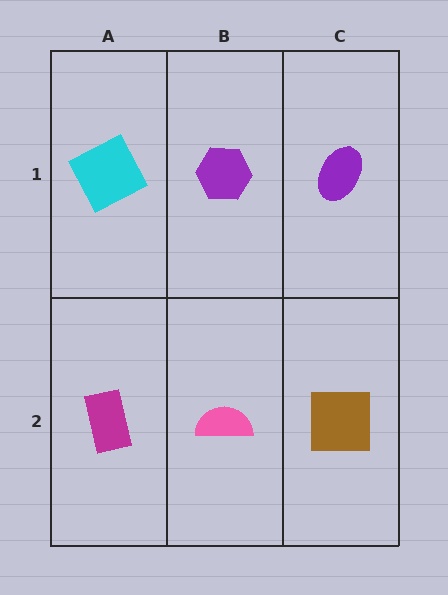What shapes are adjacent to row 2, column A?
A cyan square (row 1, column A), a pink semicircle (row 2, column B).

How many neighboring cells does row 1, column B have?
3.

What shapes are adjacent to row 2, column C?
A purple ellipse (row 1, column C), a pink semicircle (row 2, column B).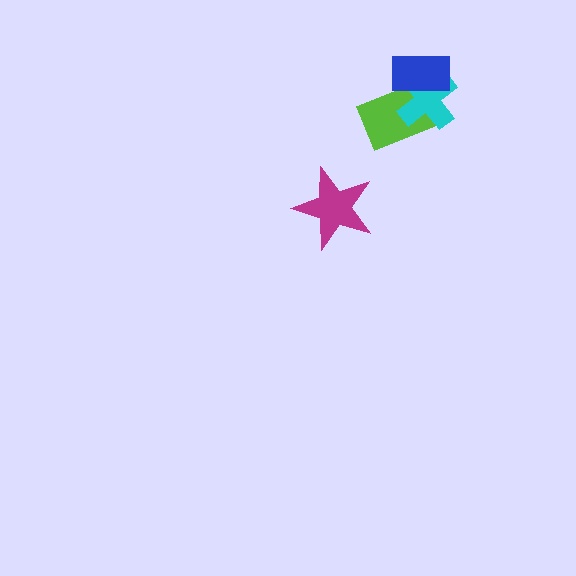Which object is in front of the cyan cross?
The blue rectangle is in front of the cyan cross.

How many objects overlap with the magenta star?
0 objects overlap with the magenta star.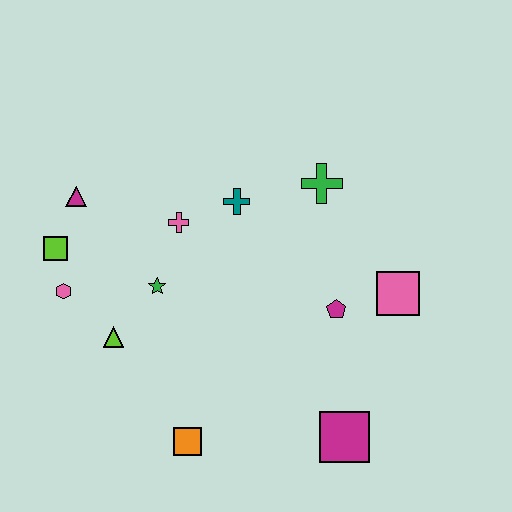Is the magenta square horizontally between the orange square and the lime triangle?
No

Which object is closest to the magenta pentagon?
The pink square is closest to the magenta pentagon.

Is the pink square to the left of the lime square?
No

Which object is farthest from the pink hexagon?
The pink square is farthest from the pink hexagon.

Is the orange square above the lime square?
No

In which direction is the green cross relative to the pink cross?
The green cross is to the right of the pink cross.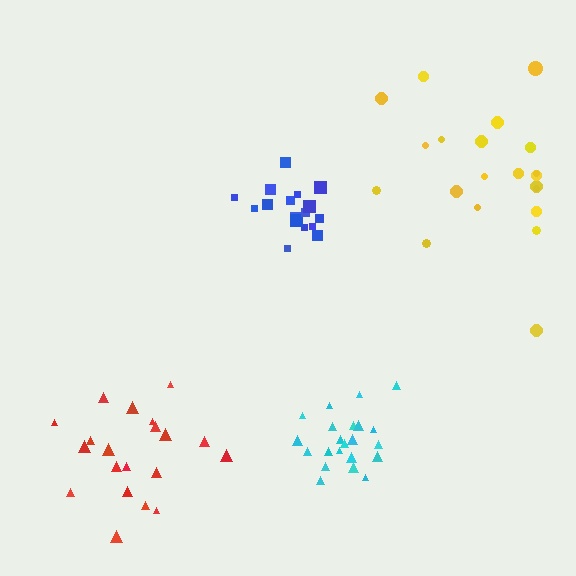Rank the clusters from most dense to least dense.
cyan, blue, red, yellow.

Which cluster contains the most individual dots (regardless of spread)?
Cyan (22).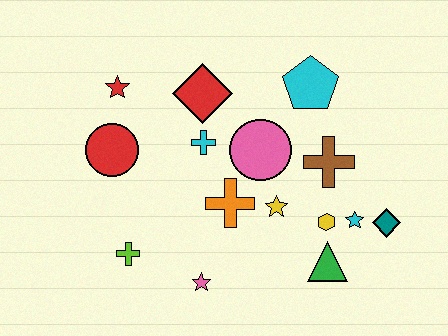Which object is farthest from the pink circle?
The lime cross is farthest from the pink circle.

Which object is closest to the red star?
The red circle is closest to the red star.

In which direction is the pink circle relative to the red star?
The pink circle is to the right of the red star.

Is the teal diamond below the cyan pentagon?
Yes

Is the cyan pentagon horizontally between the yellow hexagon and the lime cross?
Yes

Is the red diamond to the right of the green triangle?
No